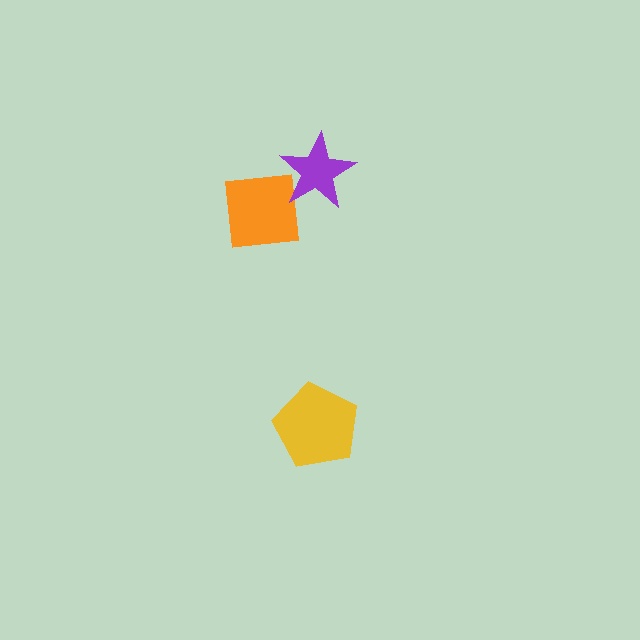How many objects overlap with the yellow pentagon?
0 objects overlap with the yellow pentagon.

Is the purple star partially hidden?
No, no other shape covers it.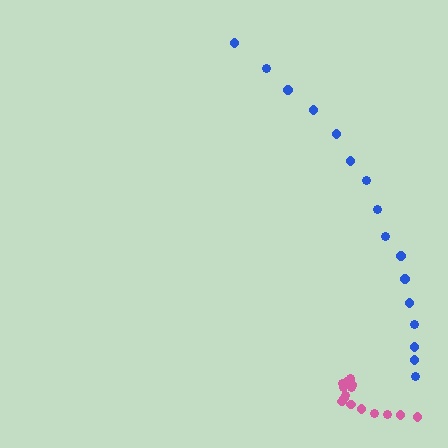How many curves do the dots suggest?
There are 2 distinct paths.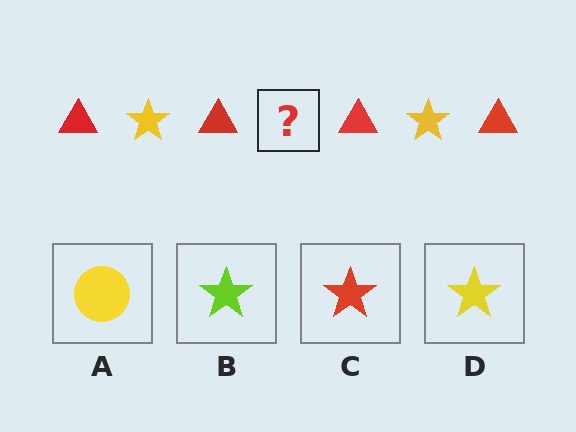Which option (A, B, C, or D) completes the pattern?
D.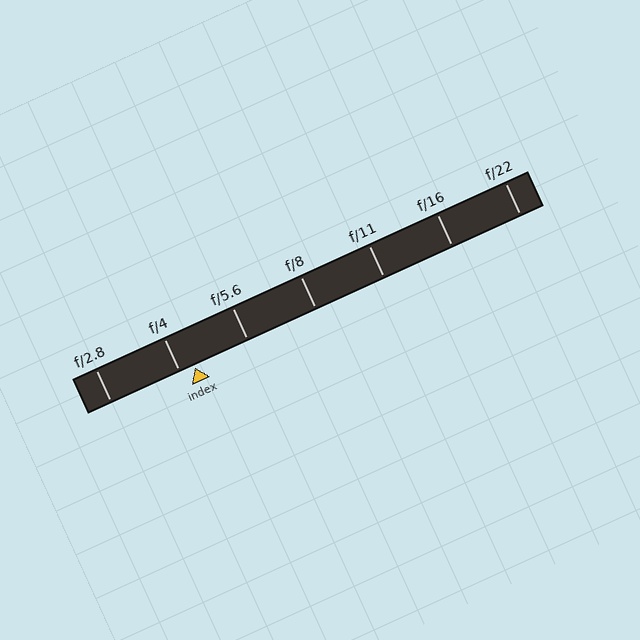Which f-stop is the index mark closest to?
The index mark is closest to f/4.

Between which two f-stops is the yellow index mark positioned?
The index mark is between f/4 and f/5.6.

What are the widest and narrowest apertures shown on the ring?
The widest aperture shown is f/2.8 and the narrowest is f/22.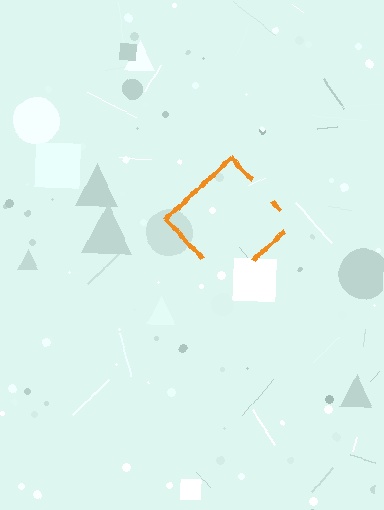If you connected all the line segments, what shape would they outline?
They would outline a diamond.